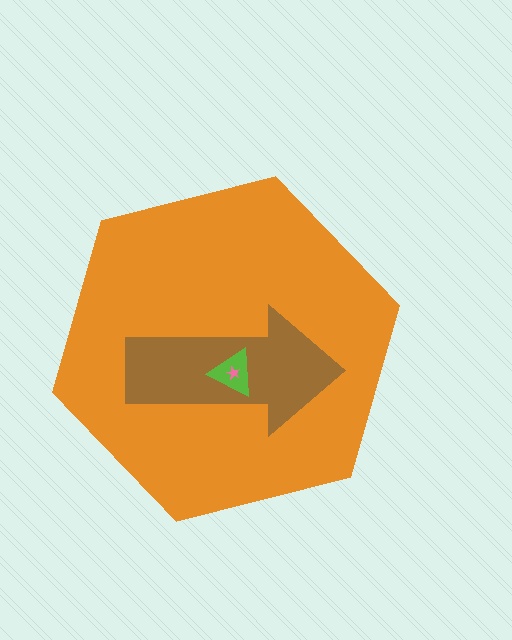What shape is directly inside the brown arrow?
The lime triangle.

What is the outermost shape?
The orange hexagon.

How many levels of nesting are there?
4.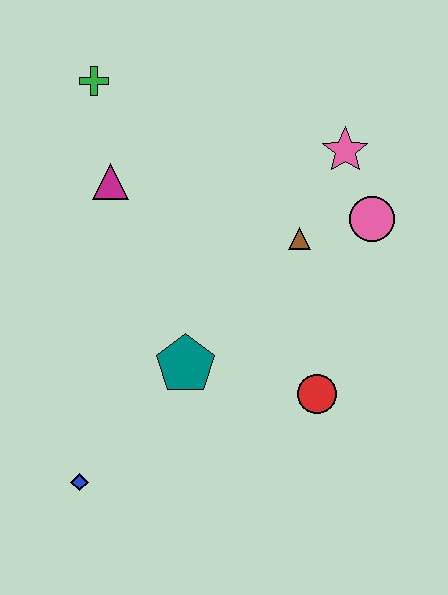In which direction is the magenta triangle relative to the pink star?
The magenta triangle is to the left of the pink star.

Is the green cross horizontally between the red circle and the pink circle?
No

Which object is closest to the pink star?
The pink circle is closest to the pink star.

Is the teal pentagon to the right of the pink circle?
No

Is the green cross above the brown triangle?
Yes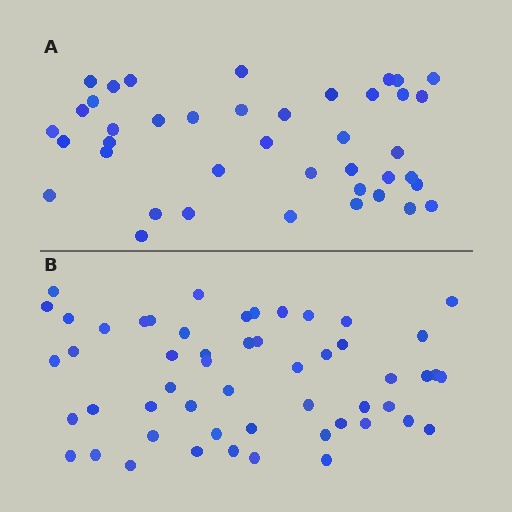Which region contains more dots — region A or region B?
Region B (the bottom region) has more dots.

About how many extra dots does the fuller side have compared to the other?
Region B has roughly 12 or so more dots than region A.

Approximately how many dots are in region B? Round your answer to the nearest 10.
About 50 dots. (The exact count is 53, which rounds to 50.)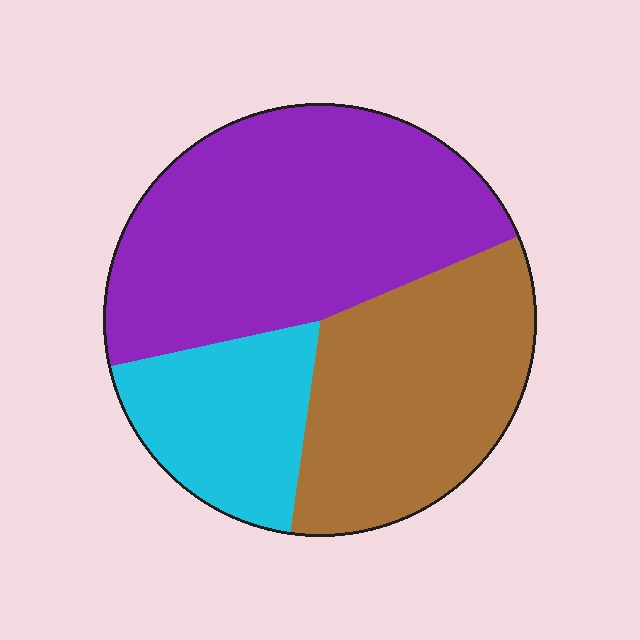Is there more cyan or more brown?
Brown.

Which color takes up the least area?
Cyan, at roughly 20%.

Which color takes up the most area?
Purple, at roughly 45%.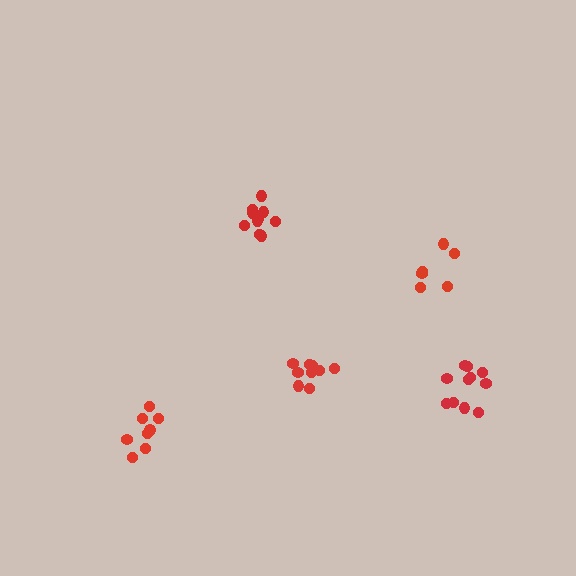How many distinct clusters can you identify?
There are 5 distinct clusters.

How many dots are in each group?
Group 1: 8 dots, Group 2: 11 dots, Group 3: 11 dots, Group 4: 6 dots, Group 5: 9 dots (45 total).